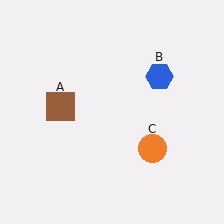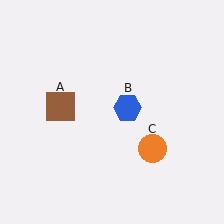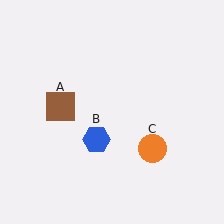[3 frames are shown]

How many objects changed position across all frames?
1 object changed position: blue hexagon (object B).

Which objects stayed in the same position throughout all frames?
Brown square (object A) and orange circle (object C) remained stationary.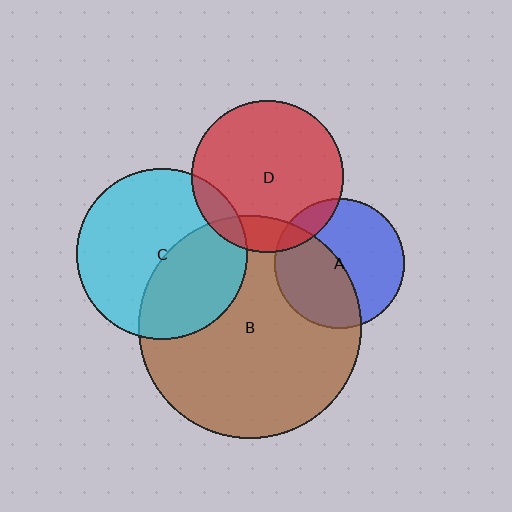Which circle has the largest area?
Circle B (brown).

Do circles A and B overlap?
Yes.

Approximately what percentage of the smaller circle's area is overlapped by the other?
Approximately 45%.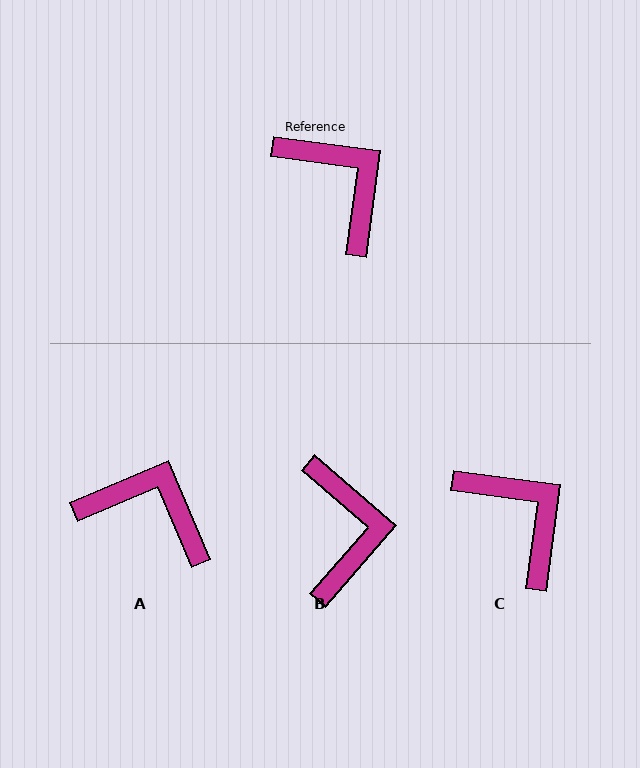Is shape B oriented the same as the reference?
No, it is off by about 34 degrees.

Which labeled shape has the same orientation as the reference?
C.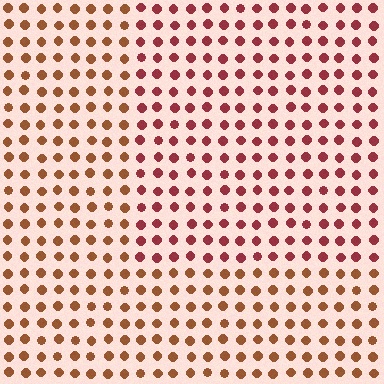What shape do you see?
I see a rectangle.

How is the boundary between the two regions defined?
The boundary is defined purely by a slight shift in hue (about 31 degrees). Spacing, size, and orientation are identical on both sides.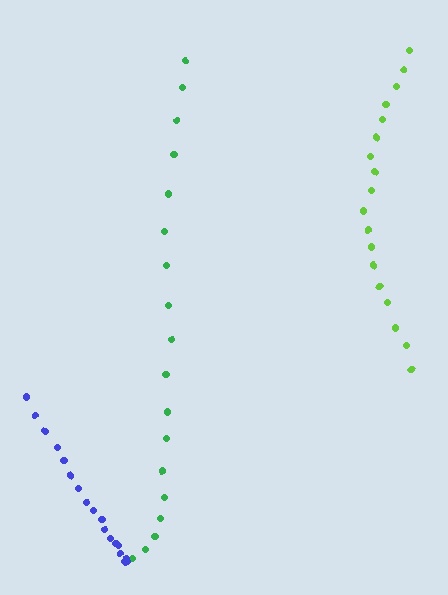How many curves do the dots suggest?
There are 3 distinct paths.